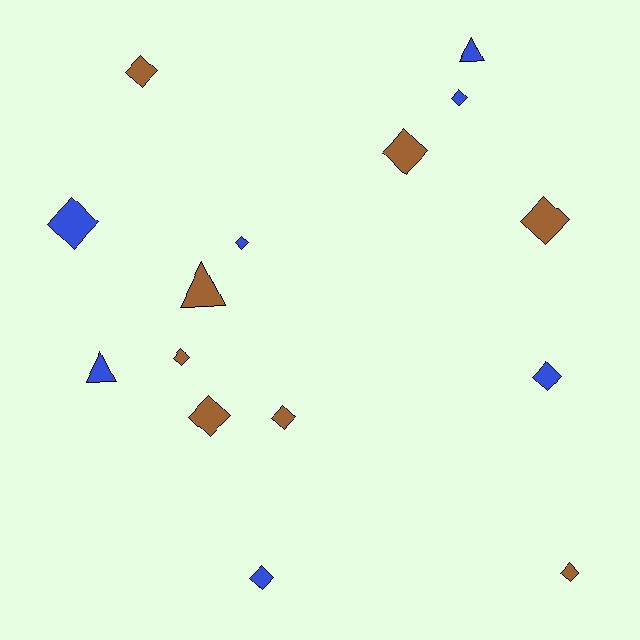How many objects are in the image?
There are 15 objects.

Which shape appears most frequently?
Diamond, with 12 objects.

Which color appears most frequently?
Brown, with 8 objects.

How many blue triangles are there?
There are 2 blue triangles.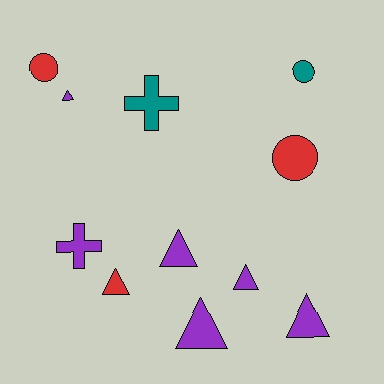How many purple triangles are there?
There are 5 purple triangles.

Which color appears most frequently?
Purple, with 6 objects.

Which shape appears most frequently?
Triangle, with 6 objects.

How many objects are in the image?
There are 11 objects.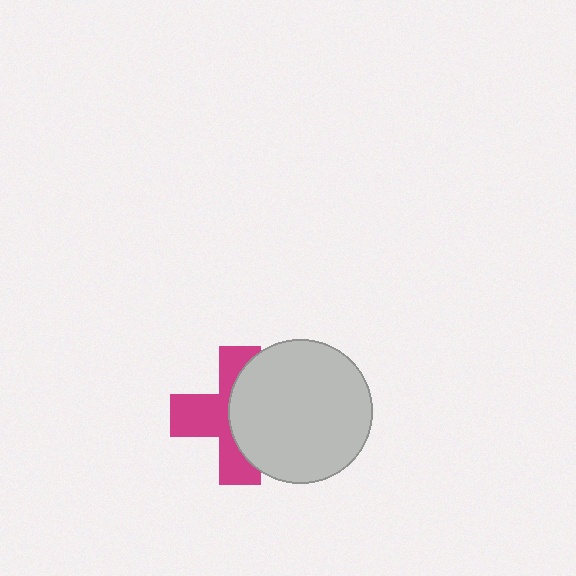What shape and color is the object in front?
The object in front is a light gray circle.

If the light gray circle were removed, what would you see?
You would see the complete magenta cross.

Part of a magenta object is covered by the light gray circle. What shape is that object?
It is a cross.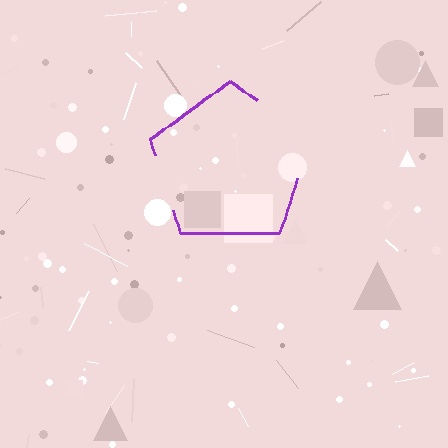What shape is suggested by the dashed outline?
The dashed outline suggests a pentagon.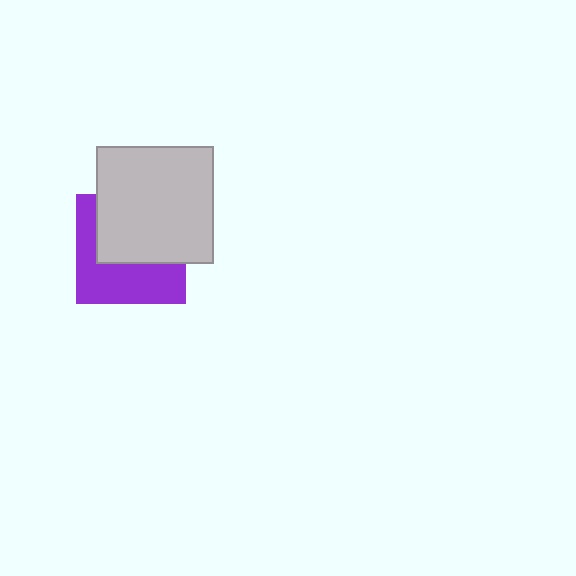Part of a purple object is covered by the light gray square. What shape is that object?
It is a square.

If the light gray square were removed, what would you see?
You would see the complete purple square.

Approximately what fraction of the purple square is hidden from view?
Roughly 52% of the purple square is hidden behind the light gray square.